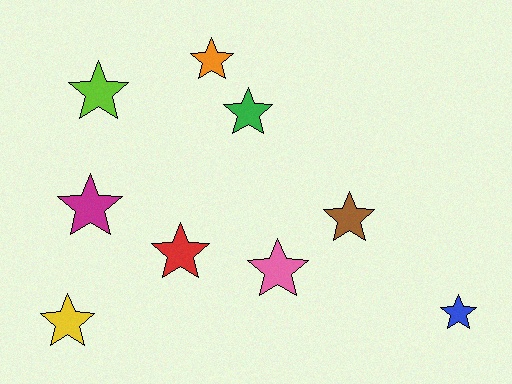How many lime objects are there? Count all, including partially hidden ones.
There is 1 lime object.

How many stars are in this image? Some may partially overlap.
There are 9 stars.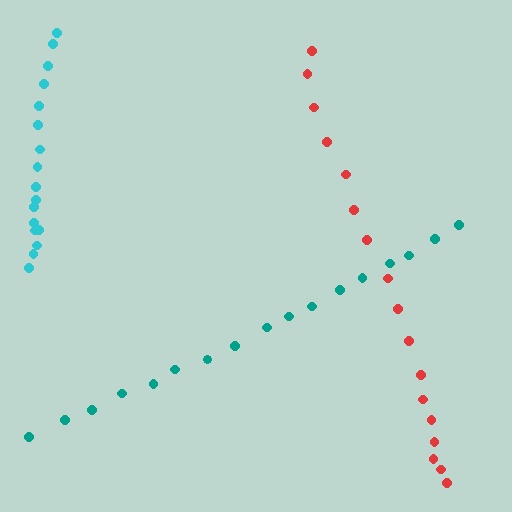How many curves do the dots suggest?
There are 3 distinct paths.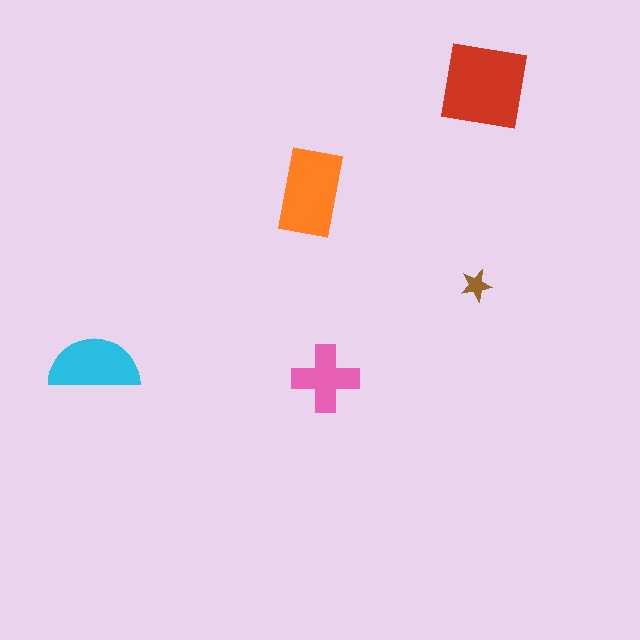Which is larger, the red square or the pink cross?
The red square.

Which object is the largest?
The red square.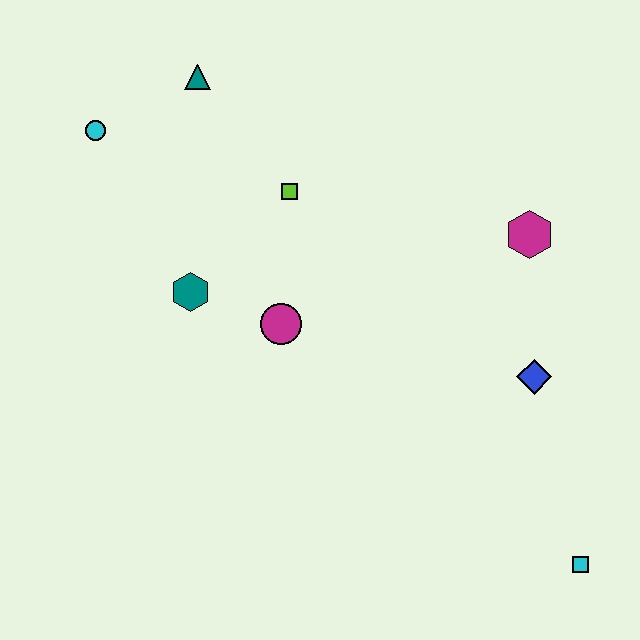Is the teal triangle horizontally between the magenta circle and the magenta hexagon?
No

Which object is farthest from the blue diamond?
The cyan circle is farthest from the blue diamond.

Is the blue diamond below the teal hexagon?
Yes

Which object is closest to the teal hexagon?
The magenta circle is closest to the teal hexagon.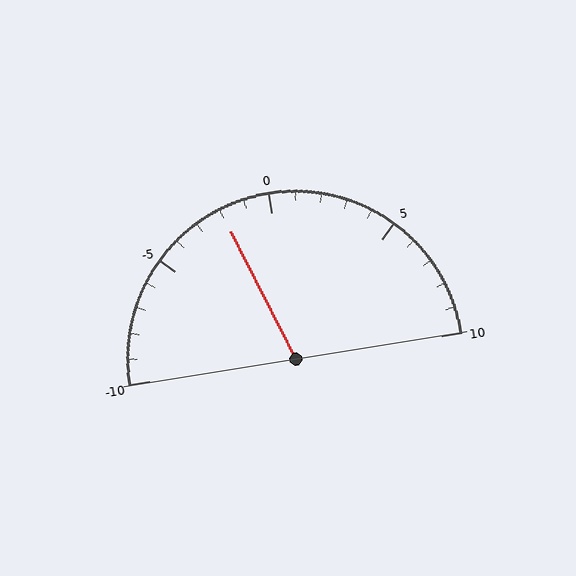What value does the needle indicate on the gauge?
The needle indicates approximately -2.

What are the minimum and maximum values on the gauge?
The gauge ranges from -10 to 10.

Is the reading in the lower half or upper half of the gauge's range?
The reading is in the lower half of the range (-10 to 10).